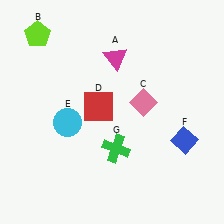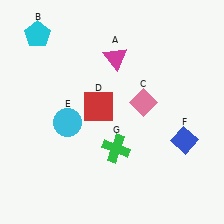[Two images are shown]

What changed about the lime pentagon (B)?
In Image 1, B is lime. In Image 2, it changed to cyan.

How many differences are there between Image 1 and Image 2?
There is 1 difference between the two images.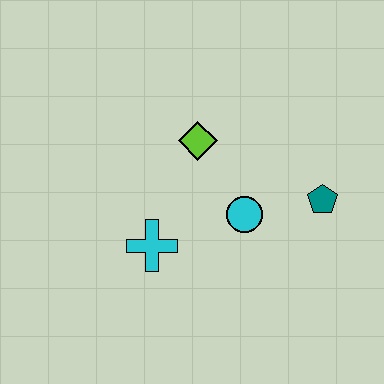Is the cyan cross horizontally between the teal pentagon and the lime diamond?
No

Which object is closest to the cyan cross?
The cyan circle is closest to the cyan cross.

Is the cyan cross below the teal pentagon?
Yes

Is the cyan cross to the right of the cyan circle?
No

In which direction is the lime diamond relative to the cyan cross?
The lime diamond is above the cyan cross.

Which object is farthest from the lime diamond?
The teal pentagon is farthest from the lime diamond.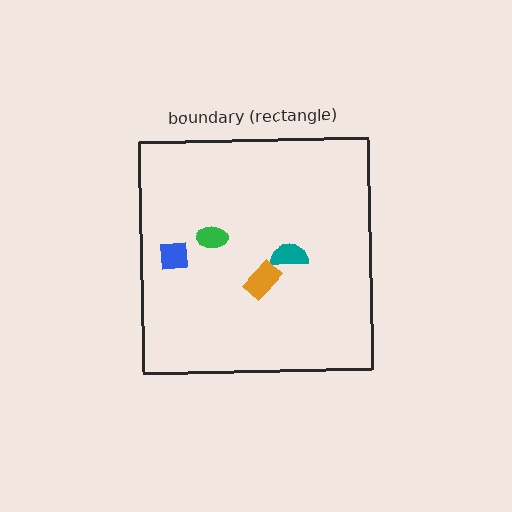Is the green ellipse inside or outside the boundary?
Inside.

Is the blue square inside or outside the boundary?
Inside.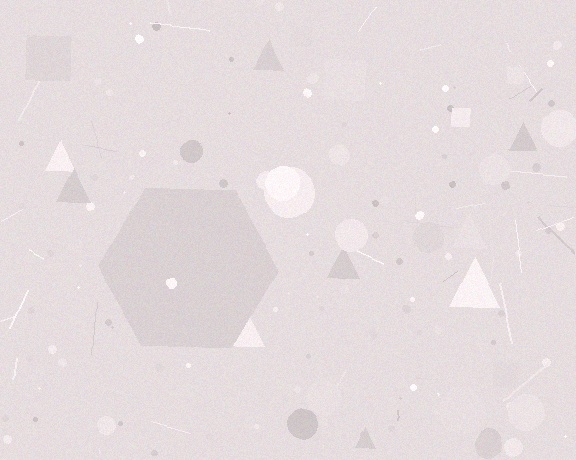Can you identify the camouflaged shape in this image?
The camouflaged shape is a hexagon.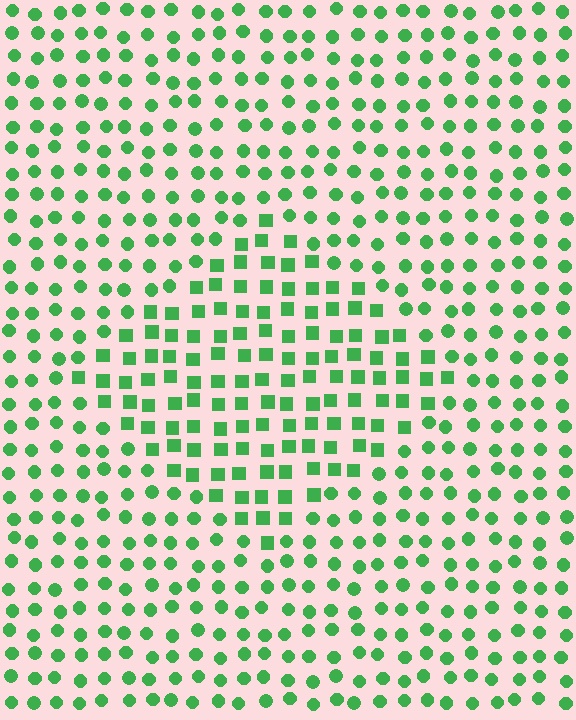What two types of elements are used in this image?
The image uses squares inside the diamond region and circles outside it.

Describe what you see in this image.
The image is filled with small green elements arranged in a uniform grid. A diamond-shaped region contains squares, while the surrounding area contains circles. The boundary is defined purely by the change in element shape.